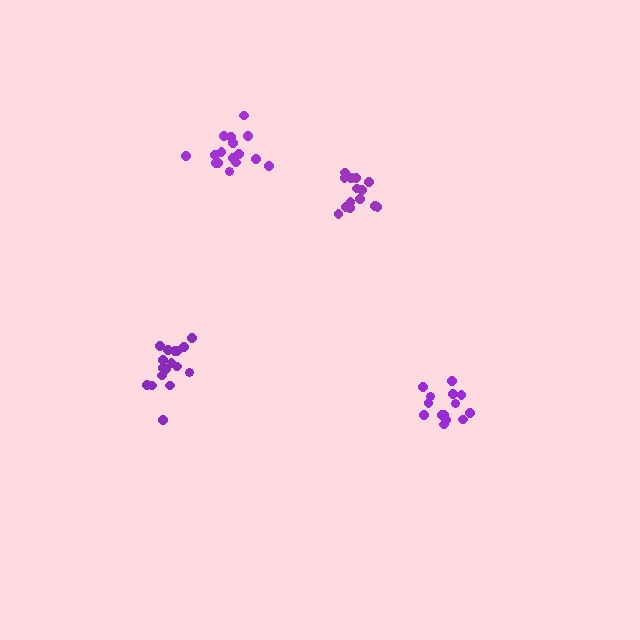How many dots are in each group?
Group 1: 14 dots, Group 2: 17 dots, Group 3: 16 dots, Group 4: 14 dots (61 total).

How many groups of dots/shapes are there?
There are 4 groups.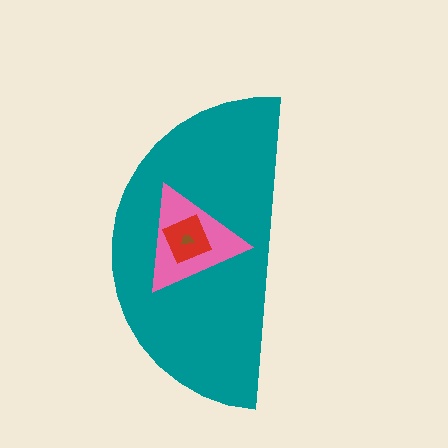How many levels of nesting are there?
4.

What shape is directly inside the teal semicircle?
The pink triangle.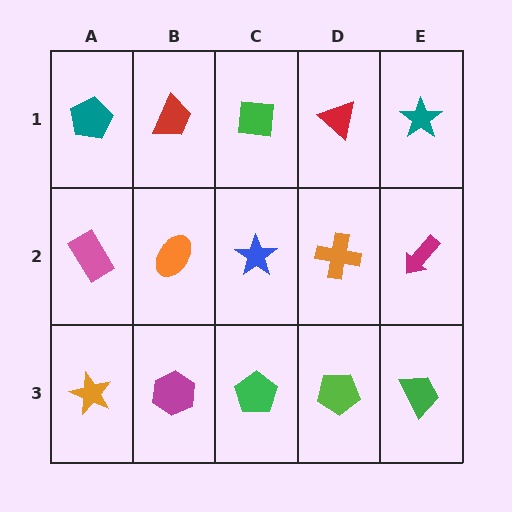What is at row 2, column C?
A blue star.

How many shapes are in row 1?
5 shapes.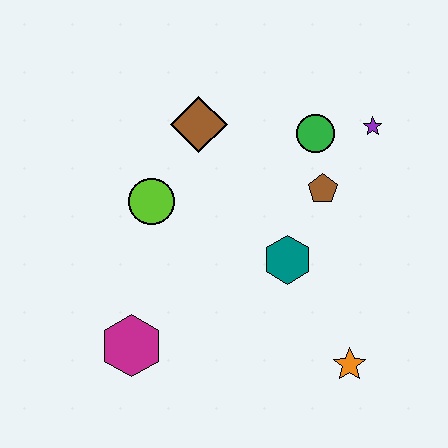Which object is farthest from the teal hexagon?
The magenta hexagon is farthest from the teal hexagon.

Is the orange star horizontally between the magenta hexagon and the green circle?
No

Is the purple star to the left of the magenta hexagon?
No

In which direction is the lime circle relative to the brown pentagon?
The lime circle is to the left of the brown pentagon.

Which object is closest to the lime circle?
The brown diamond is closest to the lime circle.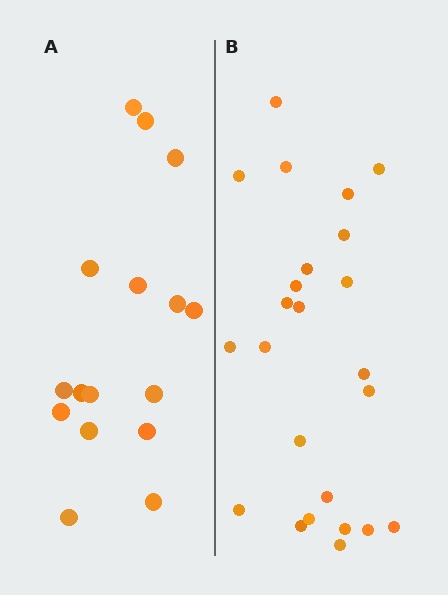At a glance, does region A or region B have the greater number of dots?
Region B (the right region) has more dots.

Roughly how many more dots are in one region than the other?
Region B has roughly 8 or so more dots than region A.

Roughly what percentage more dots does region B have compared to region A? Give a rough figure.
About 50% more.